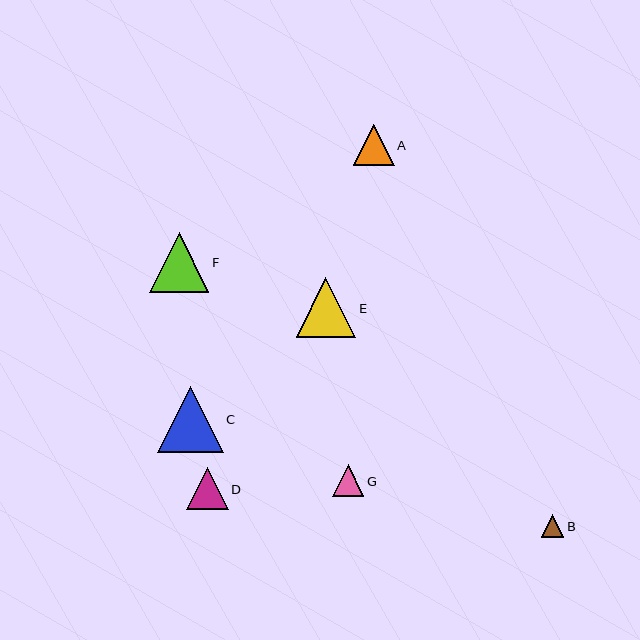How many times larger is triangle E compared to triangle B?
Triangle E is approximately 2.7 times the size of triangle B.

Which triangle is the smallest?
Triangle B is the smallest with a size of approximately 22 pixels.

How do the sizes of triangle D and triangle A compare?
Triangle D and triangle A are approximately the same size.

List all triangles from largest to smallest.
From largest to smallest: C, E, F, D, A, G, B.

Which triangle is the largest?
Triangle C is the largest with a size of approximately 65 pixels.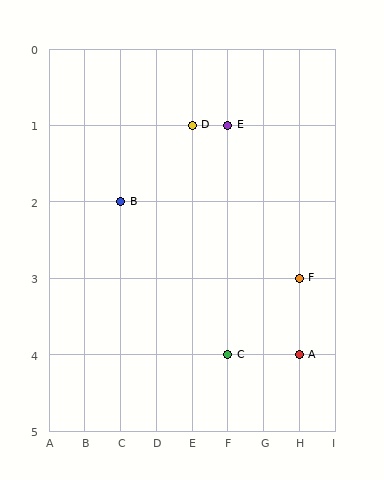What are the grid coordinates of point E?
Point E is at grid coordinates (F, 1).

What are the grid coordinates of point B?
Point B is at grid coordinates (C, 2).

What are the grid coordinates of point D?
Point D is at grid coordinates (E, 1).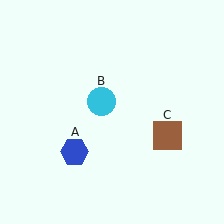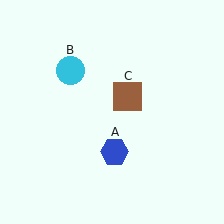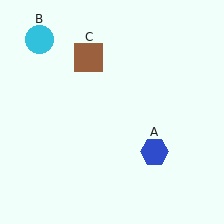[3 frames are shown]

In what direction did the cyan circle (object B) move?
The cyan circle (object B) moved up and to the left.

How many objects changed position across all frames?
3 objects changed position: blue hexagon (object A), cyan circle (object B), brown square (object C).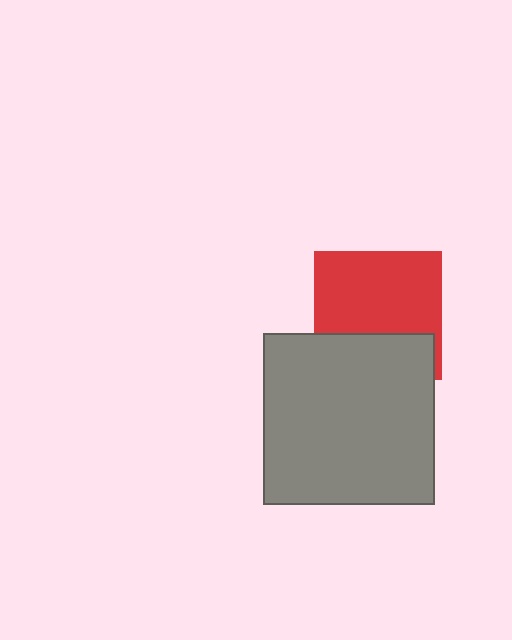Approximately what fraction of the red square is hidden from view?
Roughly 34% of the red square is hidden behind the gray square.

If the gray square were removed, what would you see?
You would see the complete red square.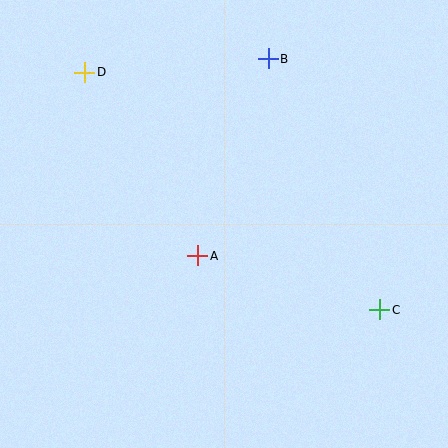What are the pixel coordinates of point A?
Point A is at (198, 256).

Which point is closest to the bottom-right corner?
Point C is closest to the bottom-right corner.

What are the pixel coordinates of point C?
Point C is at (380, 310).